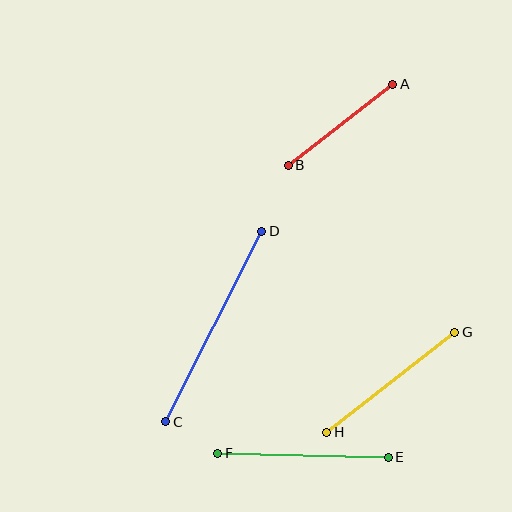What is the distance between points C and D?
The distance is approximately 213 pixels.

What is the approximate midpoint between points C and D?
The midpoint is at approximately (214, 326) pixels.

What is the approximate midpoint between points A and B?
The midpoint is at approximately (340, 125) pixels.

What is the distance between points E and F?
The distance is approximately 171 pixels.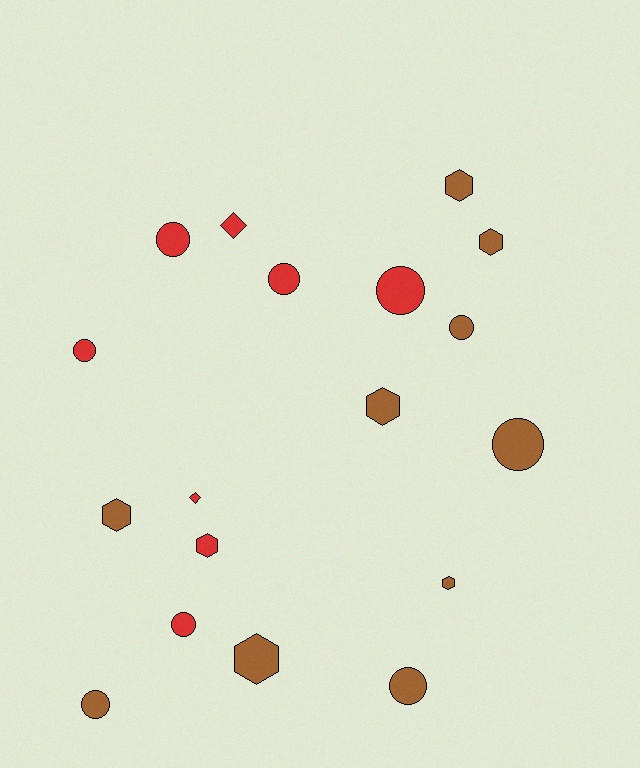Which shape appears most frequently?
Circle, with 9 objects.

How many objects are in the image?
There are 18 objects.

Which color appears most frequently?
Brown, with 10 objects.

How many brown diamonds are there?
There are no brown diamonds.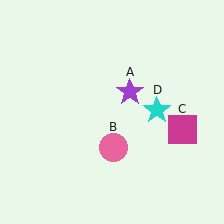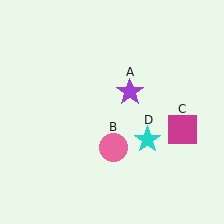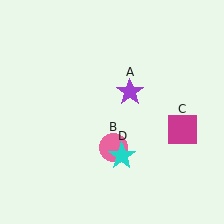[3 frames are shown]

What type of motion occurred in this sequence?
The cyan star (object D) rotated clockwise around the center of the scene.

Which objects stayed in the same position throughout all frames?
Purple star (object A) and pink circle (object B) and magenta square (object C) remained stationary.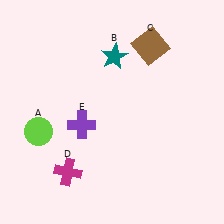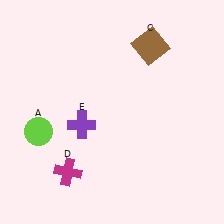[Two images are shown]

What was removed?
The teal star (B) was removed in Image 2.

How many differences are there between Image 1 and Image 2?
There is 1 difference between the two images.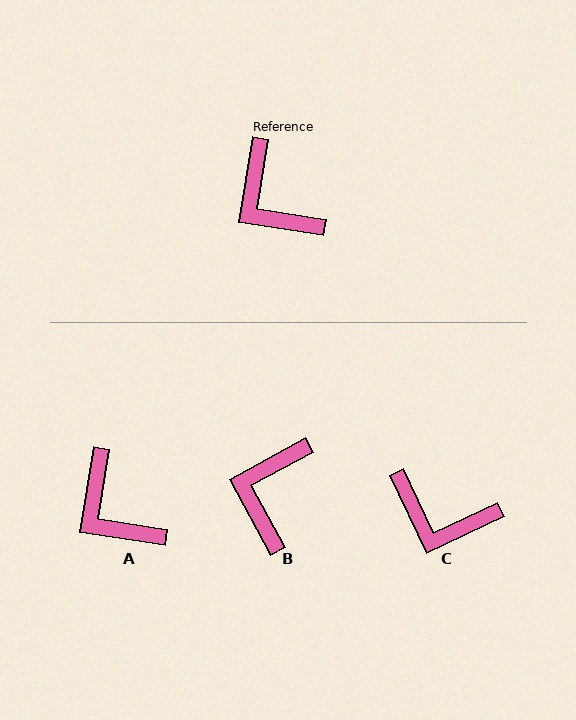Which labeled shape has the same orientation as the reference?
A.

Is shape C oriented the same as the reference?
No, it is off by about 34 degrees.